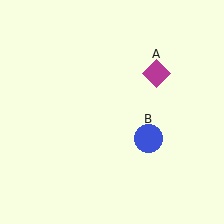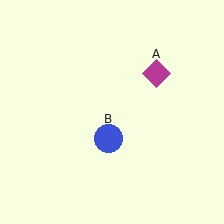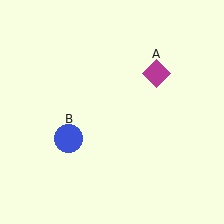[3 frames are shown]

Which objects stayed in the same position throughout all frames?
Magenta diamond (object A) remained stationary.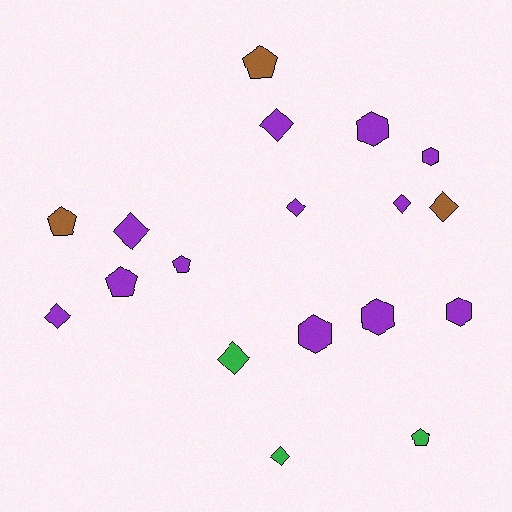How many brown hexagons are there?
There are no brown hexagons.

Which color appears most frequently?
Purple, with 12 objects.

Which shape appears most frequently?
Diamond, with 8 objects.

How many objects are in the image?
There are 18 objects.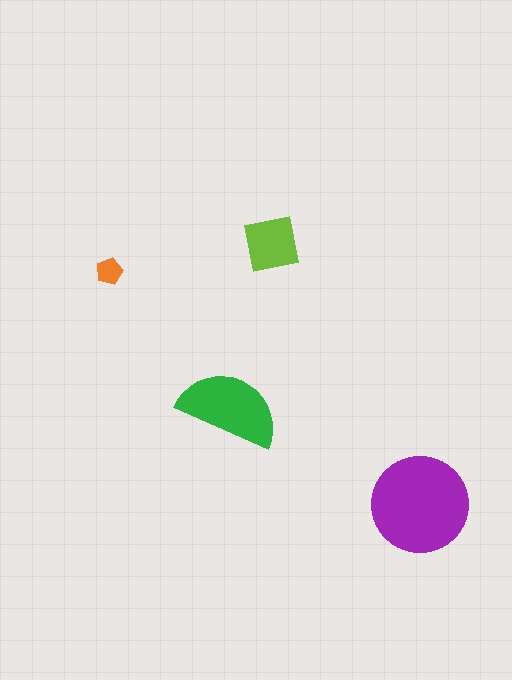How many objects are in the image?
There are 4 objects in the image.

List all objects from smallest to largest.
The orange pentagon, the lime square, the green semicircle, the purple circle.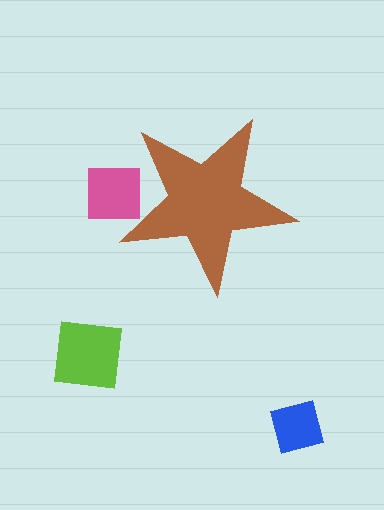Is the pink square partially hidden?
Yes, the pink square is partially hidden behind the brown star.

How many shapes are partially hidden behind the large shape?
1 shape is partially hidden.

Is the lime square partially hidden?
No, the lime square is fully visible.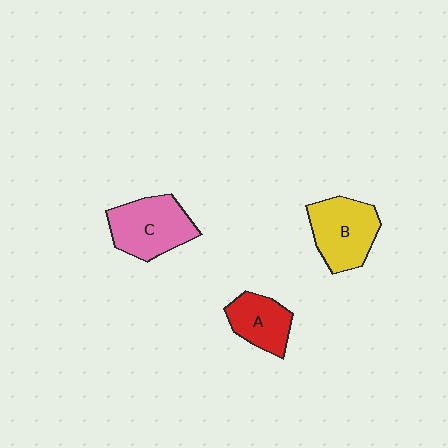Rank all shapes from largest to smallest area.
From largest to smallest: C (pink), B (yellow), A (red).